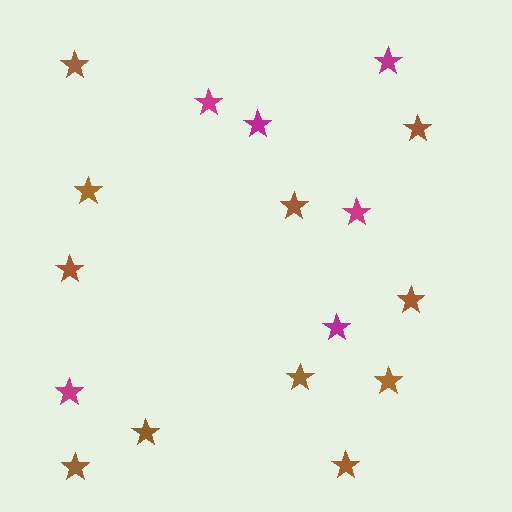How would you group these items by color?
There are 2 groups: one group of brown stars (11) and one group of magenta stars (6).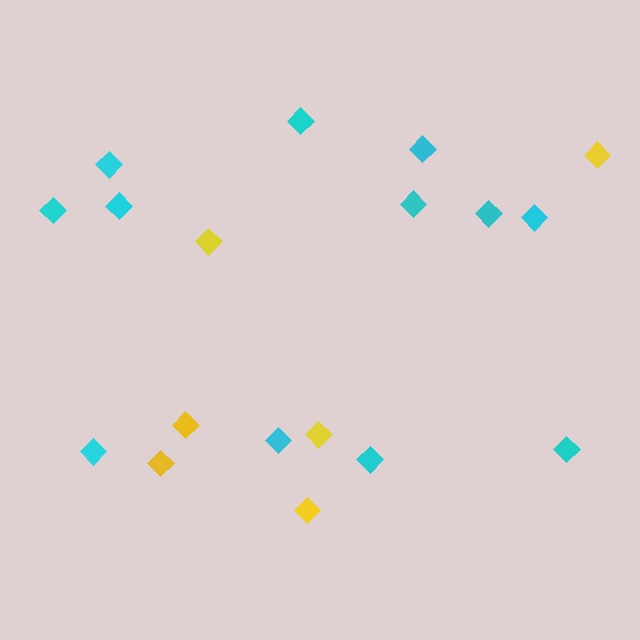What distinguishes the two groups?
There are 2 groups: one group of cyan diamonds (12) and one group of yellow diamonds (6).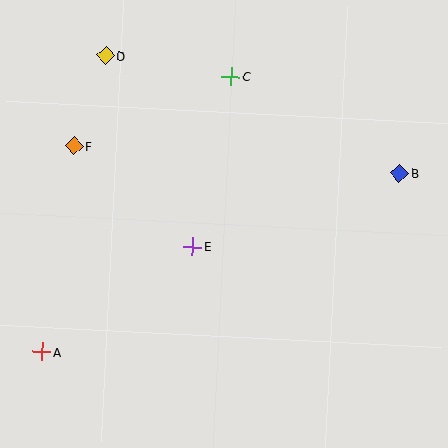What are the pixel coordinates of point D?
Point D is at (106, 56).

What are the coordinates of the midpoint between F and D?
The midpoint between F and D is at (90, 101).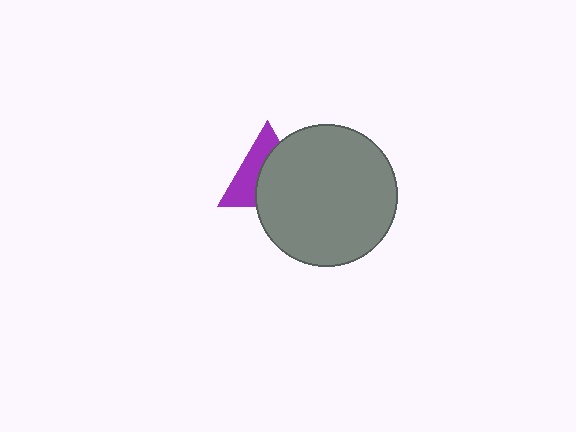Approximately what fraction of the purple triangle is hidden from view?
Roughly 55% of the purple triangle is hidden behind the gray circle.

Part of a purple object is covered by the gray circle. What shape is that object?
It is a triangle.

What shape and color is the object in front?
The object in front is a gray circle.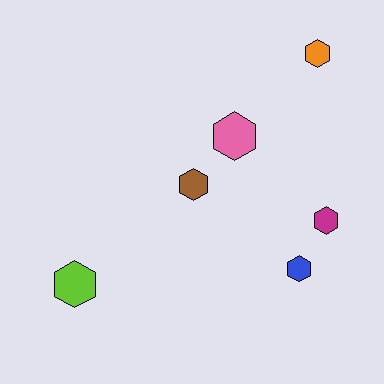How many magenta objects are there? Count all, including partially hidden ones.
There is 1 magenta object.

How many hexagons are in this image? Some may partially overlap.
There are 6 hexagons.